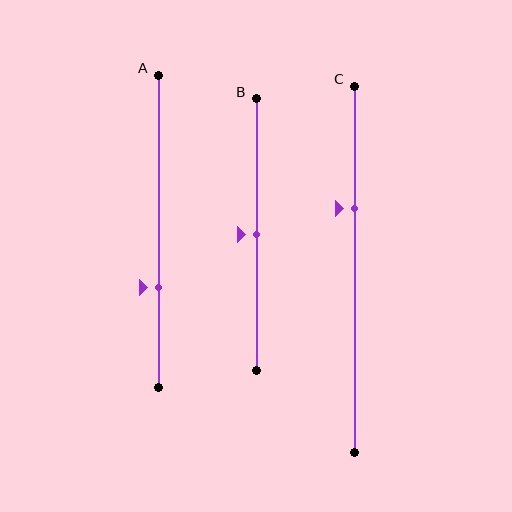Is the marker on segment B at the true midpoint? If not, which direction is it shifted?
Yes, the marker on segment B is at the true midpoint.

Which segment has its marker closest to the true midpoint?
Segment B has its marker closest to the true midpoint.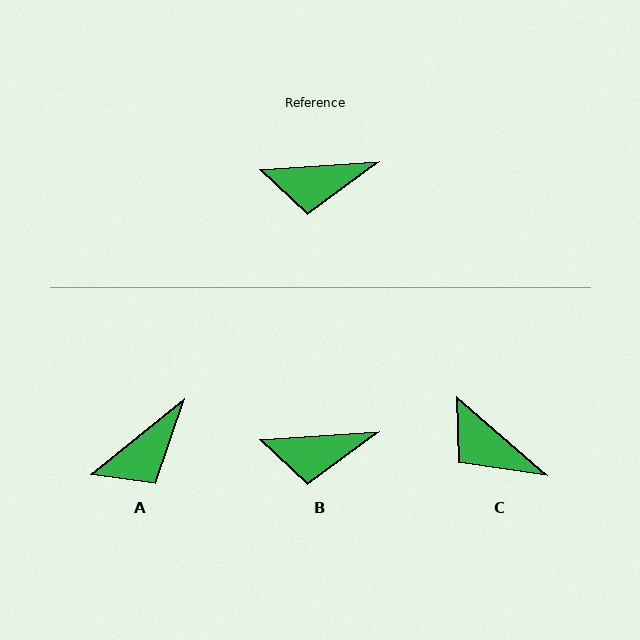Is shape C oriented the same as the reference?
No, it is off by about 45 degrees.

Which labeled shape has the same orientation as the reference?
B.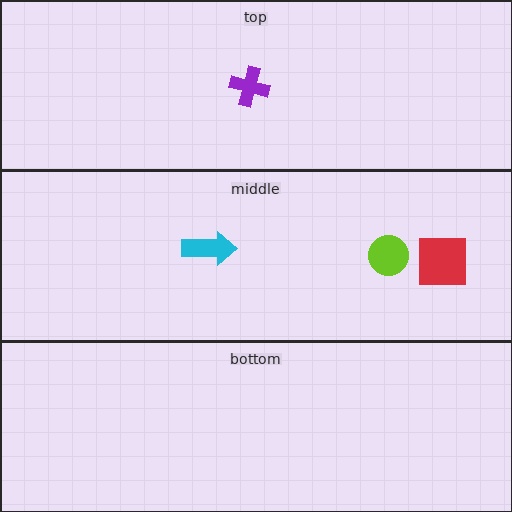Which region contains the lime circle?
The middle region.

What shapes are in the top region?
The purple cross.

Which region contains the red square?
The middle region.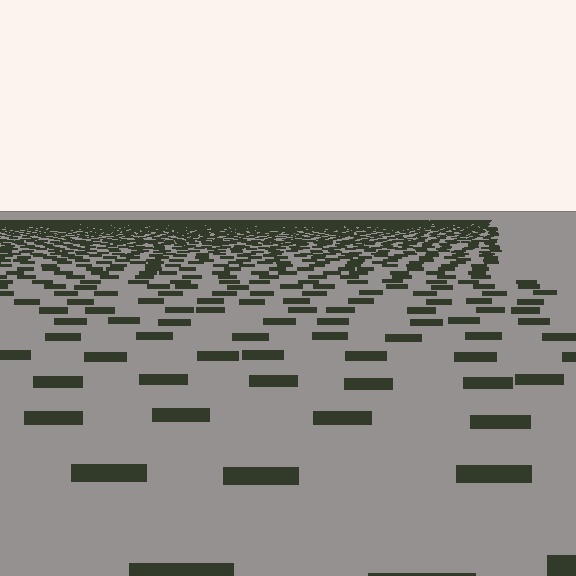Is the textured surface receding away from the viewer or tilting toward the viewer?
The surface is receding away from the viewer. Texture elements get smaller and denser toward the top.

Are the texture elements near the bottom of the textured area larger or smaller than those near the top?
Larger. Near the bottom, elements are closer to the viewer and appear at a bigger on-screen size.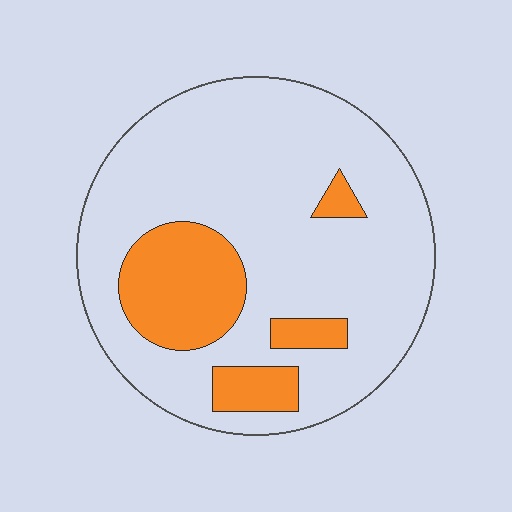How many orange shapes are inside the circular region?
4.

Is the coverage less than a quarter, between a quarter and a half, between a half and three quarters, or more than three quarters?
Less than a quarter.